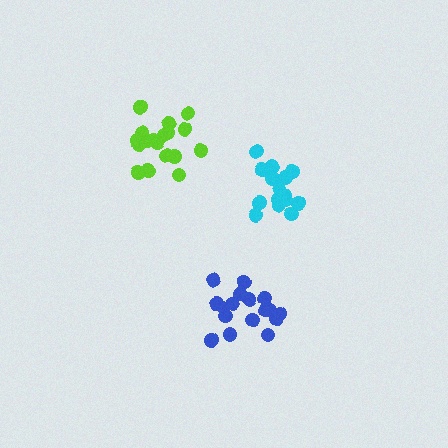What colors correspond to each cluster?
The clusters are colored: blue, lime, cyan.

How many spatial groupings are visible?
There are 3 spatial groupings.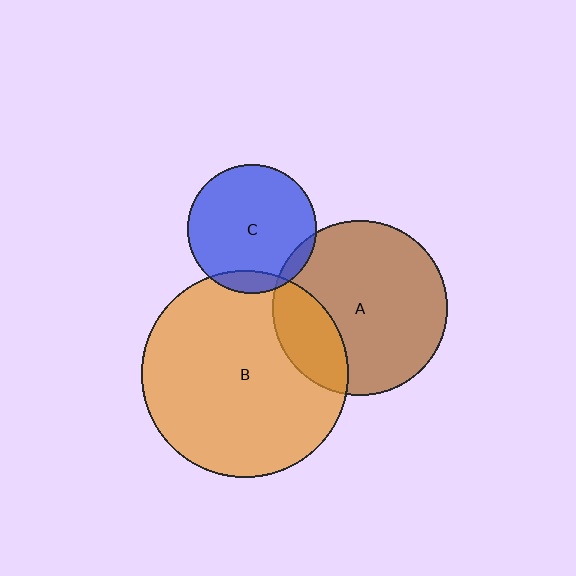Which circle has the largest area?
Circle B (orange).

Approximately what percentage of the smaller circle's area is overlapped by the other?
Approximately 10%.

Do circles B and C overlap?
Yes.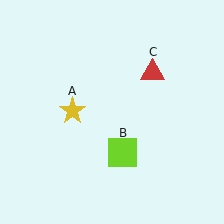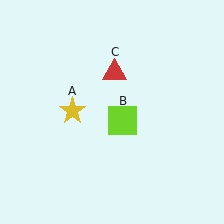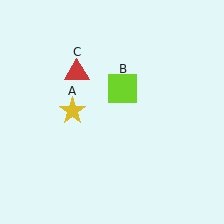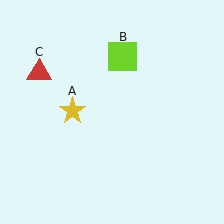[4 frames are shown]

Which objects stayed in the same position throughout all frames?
Yellow star (object A) remained stationary.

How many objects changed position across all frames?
2 objects changed position: lime square (object B), red triangle (object C).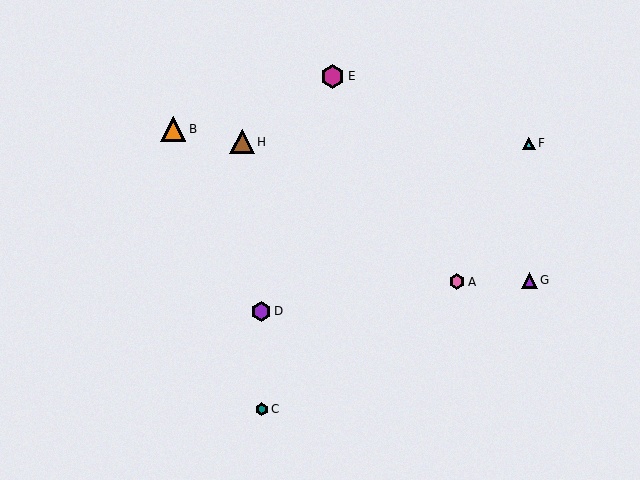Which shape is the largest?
The orange triangle (labeled B) is the largest.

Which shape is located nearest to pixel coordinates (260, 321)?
The purple hexagon (labeled D) at (261, 311) is nearest to that location.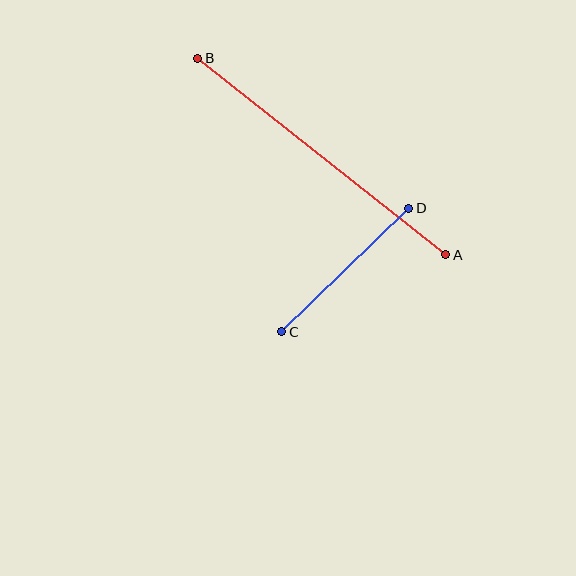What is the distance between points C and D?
The distance is approximately 177 pixels.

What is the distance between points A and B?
The distance is approximately 316 pixels.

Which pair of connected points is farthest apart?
Points A and B are farthest apart.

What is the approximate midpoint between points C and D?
The midpoint is at approximately (345, 270) pixels.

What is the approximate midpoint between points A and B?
The midpoint is at approximately (322, 157) pixels.